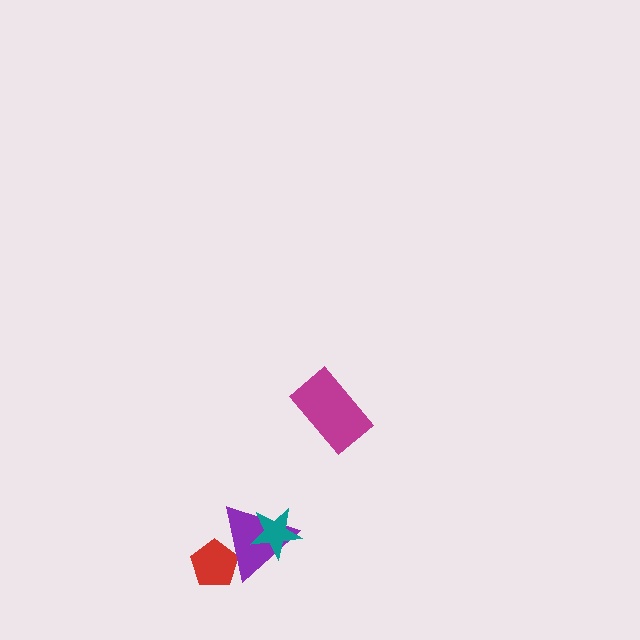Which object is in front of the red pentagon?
The purple triangle is in front of the red pentagon.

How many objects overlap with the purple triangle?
2 objects overlap with the purple triangle.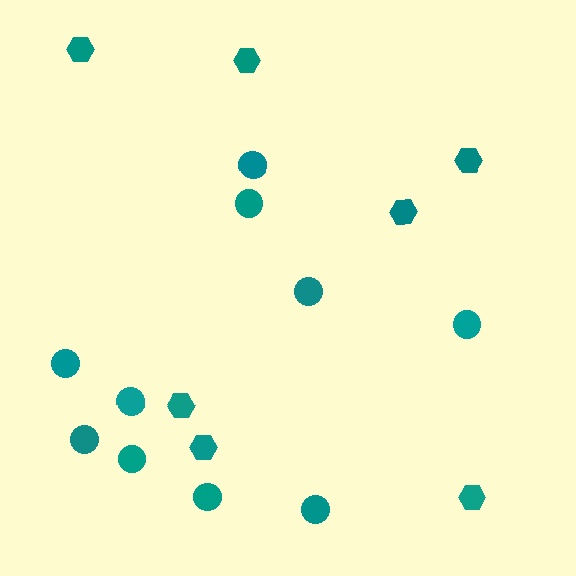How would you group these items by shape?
There are 2 groups: one group of hexagons (7) and one group of circles (10).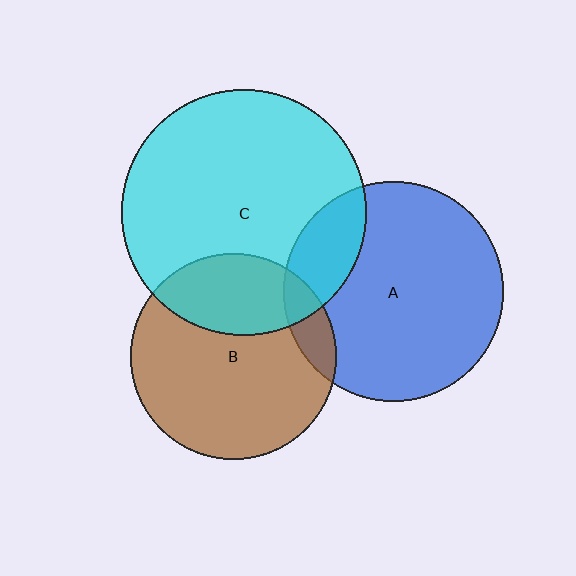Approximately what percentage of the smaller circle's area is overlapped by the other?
Approximately 10%.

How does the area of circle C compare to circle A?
Approximately 1.2 times.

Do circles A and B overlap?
Yes.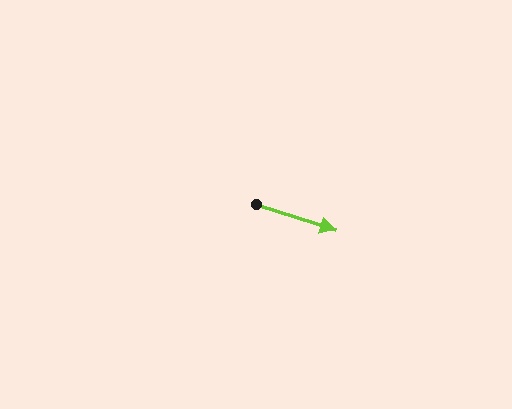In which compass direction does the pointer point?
East.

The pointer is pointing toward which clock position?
Roughly 4 o'clock.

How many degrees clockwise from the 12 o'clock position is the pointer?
Approximately 108 degrees.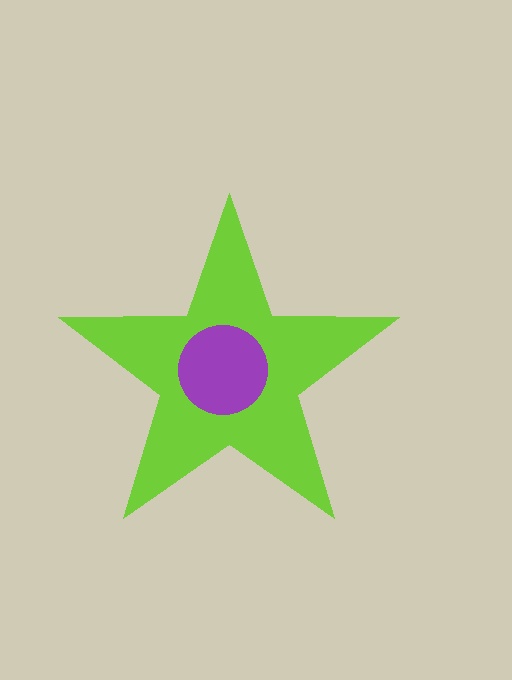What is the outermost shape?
The lime star.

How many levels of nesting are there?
2.